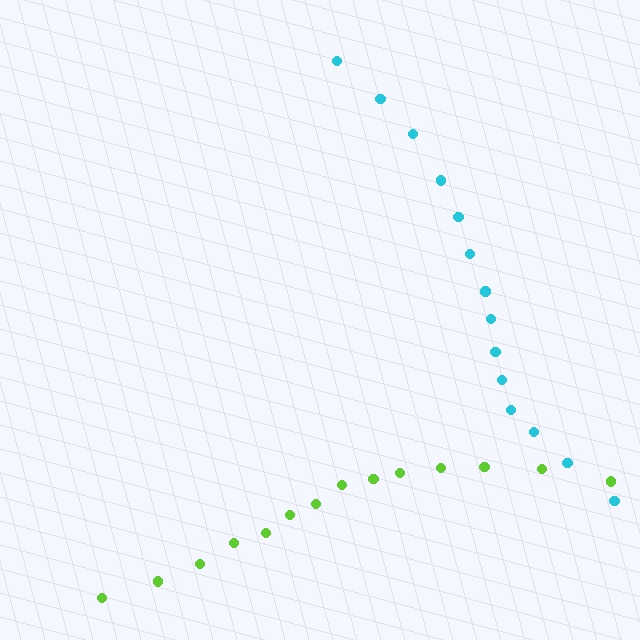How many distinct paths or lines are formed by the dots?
There are 2 distinct paths.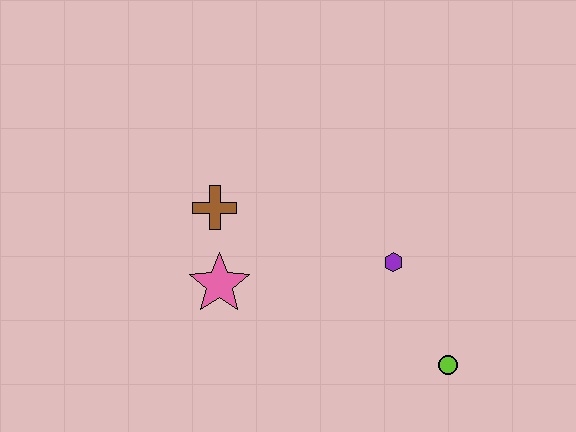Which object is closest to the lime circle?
The purple hexagon is closest to the lime circle.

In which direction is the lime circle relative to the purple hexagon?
The lime circle is below the purple hexagon.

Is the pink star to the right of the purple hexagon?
No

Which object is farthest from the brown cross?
The lime circle is farthest from the brown cross.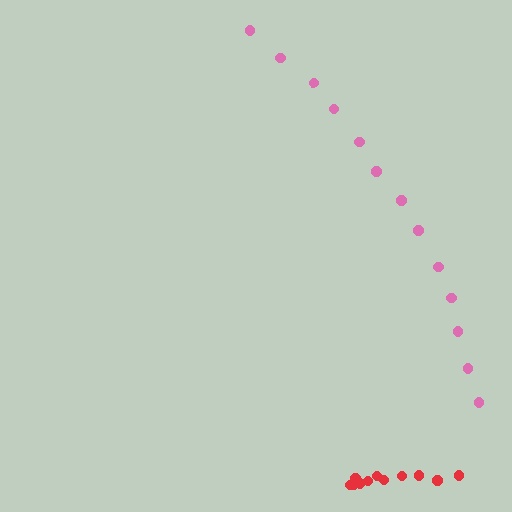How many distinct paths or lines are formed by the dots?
There are 2 distinct paths.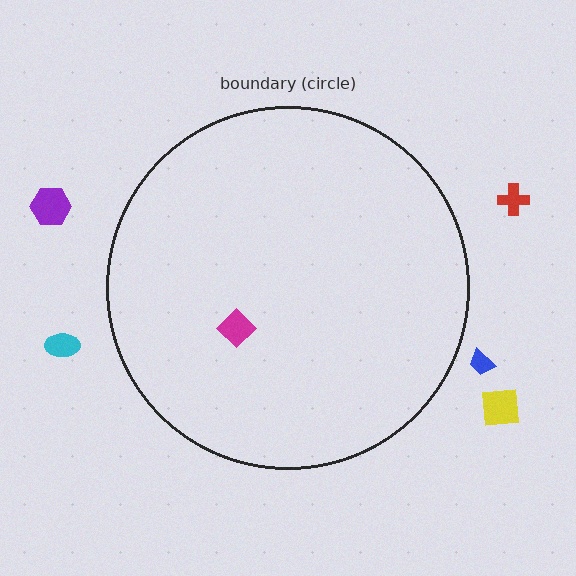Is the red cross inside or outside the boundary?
Outside.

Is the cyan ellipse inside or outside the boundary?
Outside.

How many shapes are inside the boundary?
1 inside, 5 outside.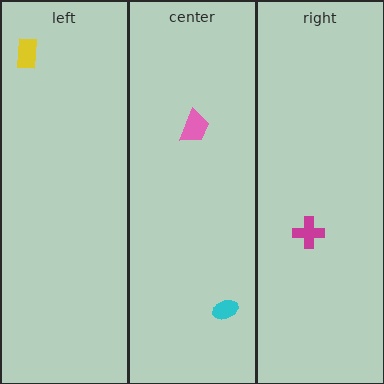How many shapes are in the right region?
1.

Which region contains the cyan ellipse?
The center region.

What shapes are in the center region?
The cyan ellipse, the pink trapezoid.